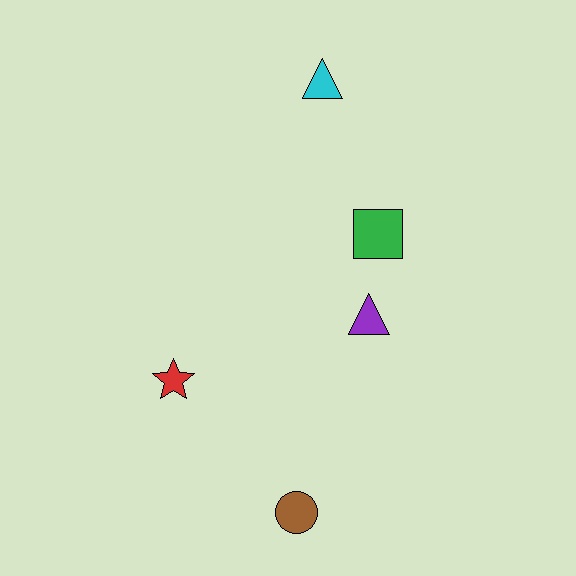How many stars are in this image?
There is 1 star.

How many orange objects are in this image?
There are no orange objects.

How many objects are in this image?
There are 5 objects.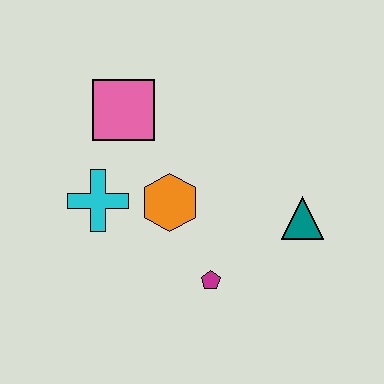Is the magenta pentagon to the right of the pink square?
Yes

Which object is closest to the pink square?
The cyan cross is closest to the pink square.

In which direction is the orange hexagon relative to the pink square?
The orange hexagon is below the pink square.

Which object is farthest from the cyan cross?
The teal triangle is farthest from the cyan cross.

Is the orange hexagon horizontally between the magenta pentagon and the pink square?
Yes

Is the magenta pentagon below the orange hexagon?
Yes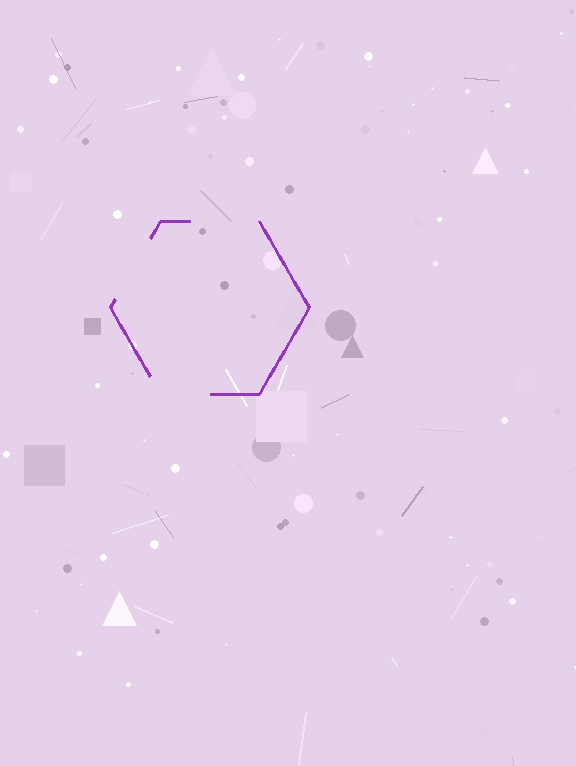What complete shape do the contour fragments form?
The contour fragments form a hexagon.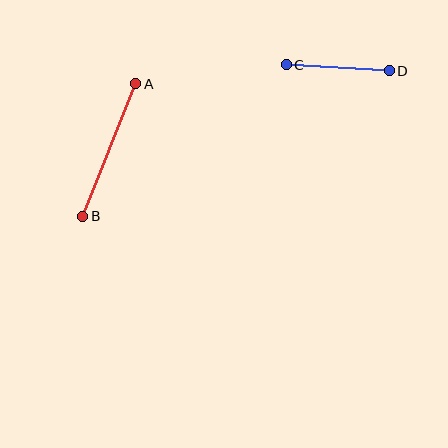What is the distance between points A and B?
The distance is approximately 143 pixels.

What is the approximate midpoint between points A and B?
The midpoint is at approximately (109, 150) pixels.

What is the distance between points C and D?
The distance is approximately 103 pixels.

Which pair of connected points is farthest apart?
Points A and B are farthest apart.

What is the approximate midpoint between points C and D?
The midpoint is at approximately (338, 68) pixels.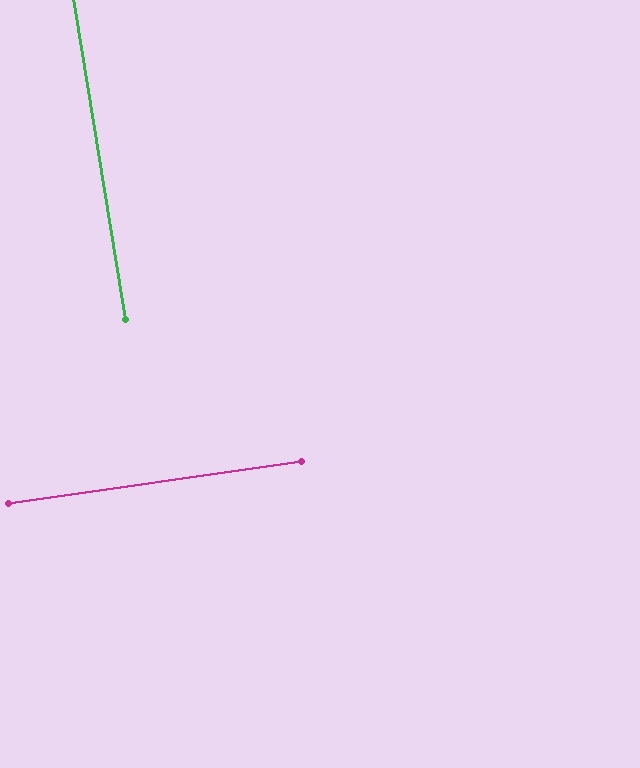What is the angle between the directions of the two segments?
Approximately 89 degrees.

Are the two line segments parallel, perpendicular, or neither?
Perpendicular — they meet at approximately 89°.